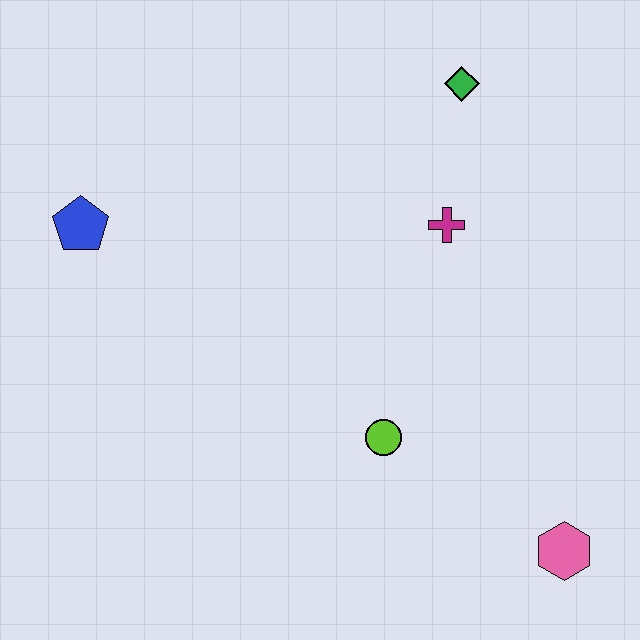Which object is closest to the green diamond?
The magenta cross is closest to the green diamond.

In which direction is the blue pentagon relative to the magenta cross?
The blue pentagon is to the left of the magenta cross.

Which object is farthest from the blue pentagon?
The pink hexagon is farthest from the blue pentagon.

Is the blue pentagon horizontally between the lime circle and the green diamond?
No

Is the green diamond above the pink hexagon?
Yes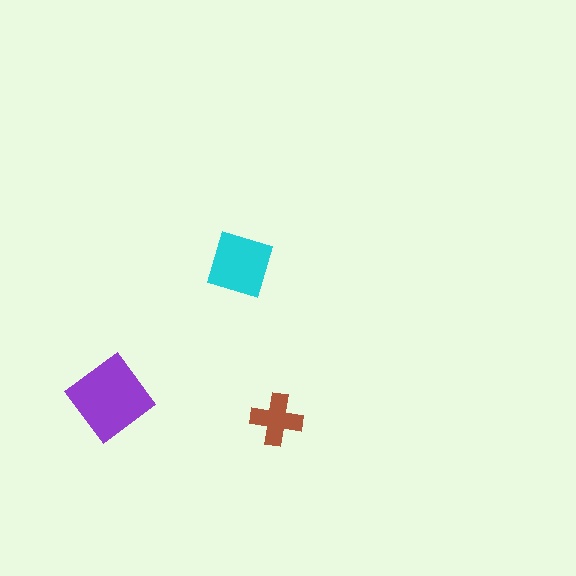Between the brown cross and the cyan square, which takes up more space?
The cyan square.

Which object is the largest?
The purple diamond.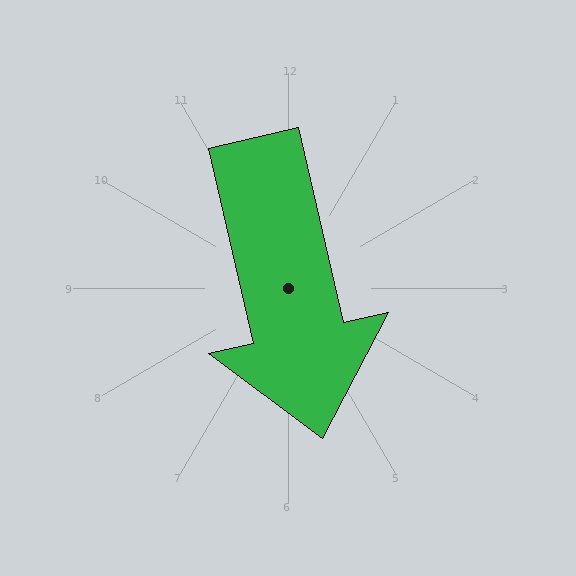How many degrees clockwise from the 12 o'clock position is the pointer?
Approximately 167 degrees.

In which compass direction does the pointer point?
South.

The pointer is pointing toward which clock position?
Roughly 6 o'clock.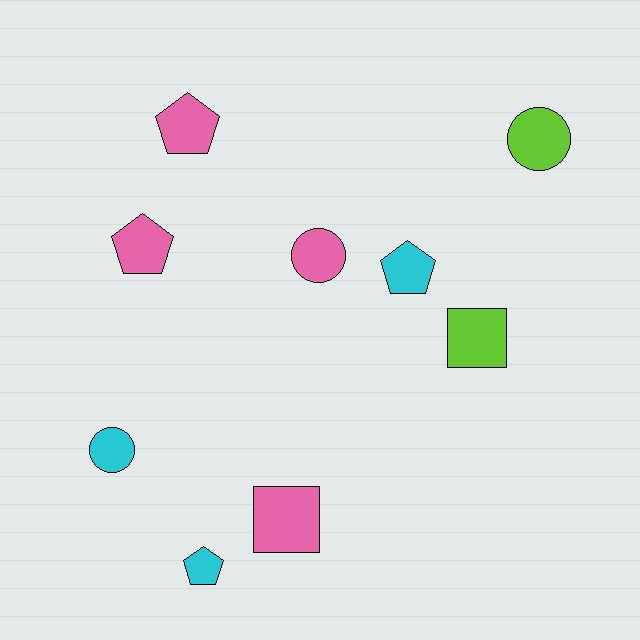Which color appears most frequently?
Pink, with 4 objects.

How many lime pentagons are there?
There are no lime pentagons.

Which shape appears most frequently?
Pentagon, with 4 objects.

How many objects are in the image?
There are 9 objects.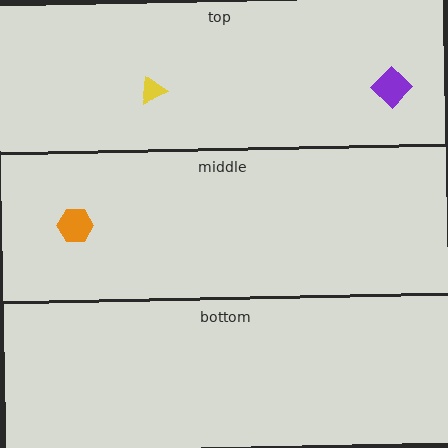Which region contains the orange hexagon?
The middle region.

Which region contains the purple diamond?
The top region.